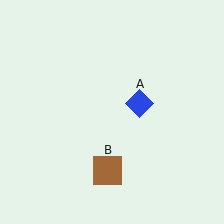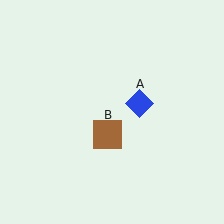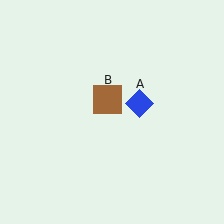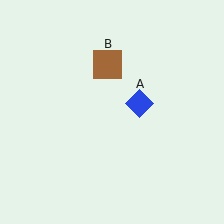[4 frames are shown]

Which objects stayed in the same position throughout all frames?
Blue diamond (object A) remained stationary.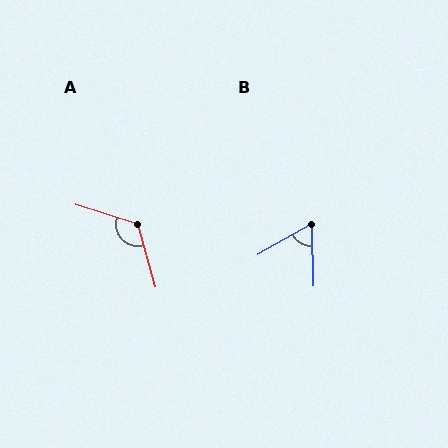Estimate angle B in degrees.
Approximately 62 degrees.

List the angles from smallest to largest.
B (62°), A (123°).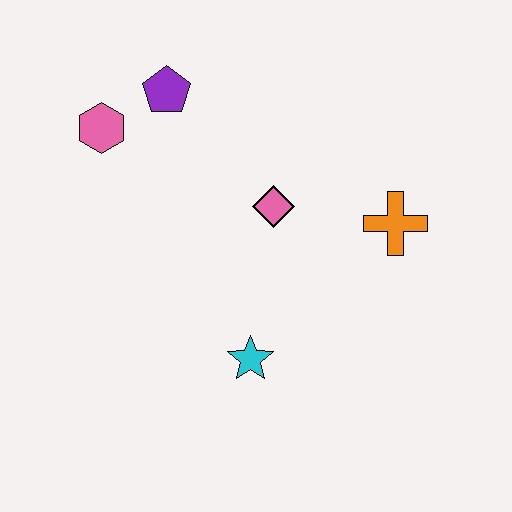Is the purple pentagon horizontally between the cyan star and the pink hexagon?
Yes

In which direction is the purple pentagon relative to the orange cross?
The purple pentagon is to the left of the orange cross.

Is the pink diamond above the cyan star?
Yes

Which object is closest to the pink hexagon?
The purple pentagon is closest to the pink hexagon.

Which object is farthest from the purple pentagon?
The cyan star is farthest from the purple pentagon.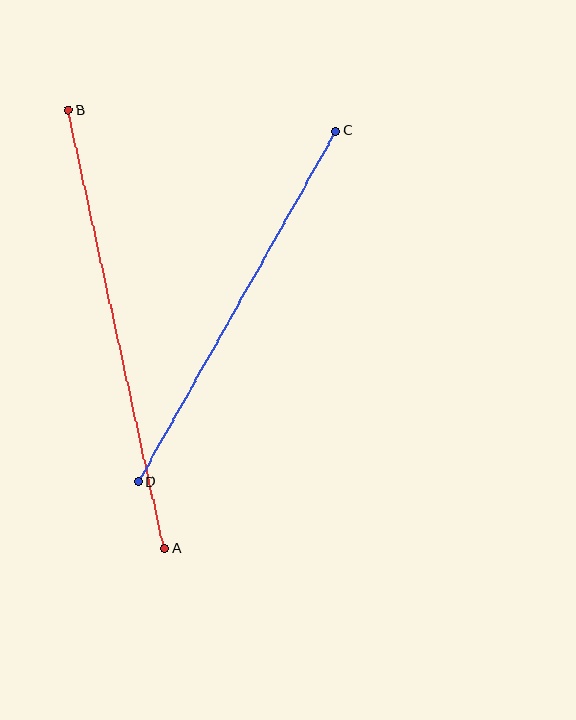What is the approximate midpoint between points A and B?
The midpoint is at approximately (116, 329) pixels.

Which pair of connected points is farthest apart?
Points A and B are farthest apart.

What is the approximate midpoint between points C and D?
The midpoint is at approximately (237, 306) pixels.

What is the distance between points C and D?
The distance is approximately 402 pixels.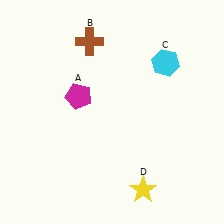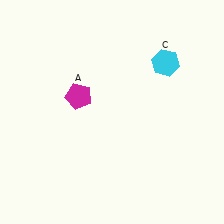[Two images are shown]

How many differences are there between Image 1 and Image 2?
There are 2 differences between the two images.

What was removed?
The yellow star (D), the brown cross (B) were removed in Image 2.